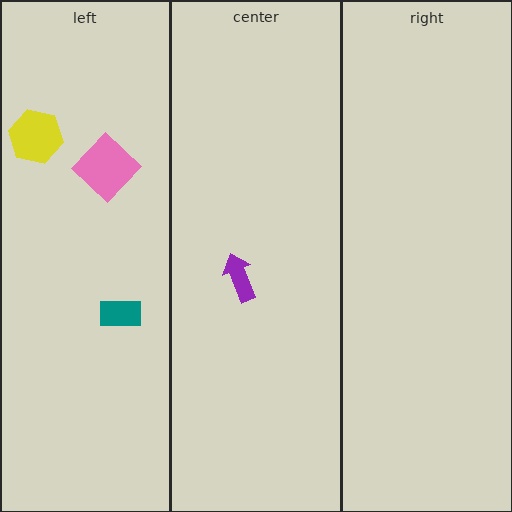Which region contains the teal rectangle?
The left region.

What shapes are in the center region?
The purple arrow.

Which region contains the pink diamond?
The left region.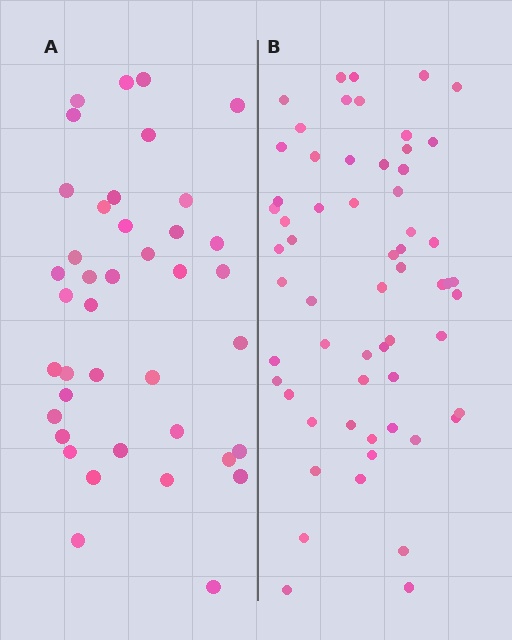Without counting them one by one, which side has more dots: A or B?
Region B (the right region) has more dots.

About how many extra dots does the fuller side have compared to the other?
Region B has approximately 20 more dots than region A.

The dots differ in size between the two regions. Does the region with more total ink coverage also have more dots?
No. Region A has more total ink coverage because its dots are larger, but region B actually contains more individual dots. Total area can be misleading — the number of items is what matters here.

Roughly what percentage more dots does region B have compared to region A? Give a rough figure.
About 50% more.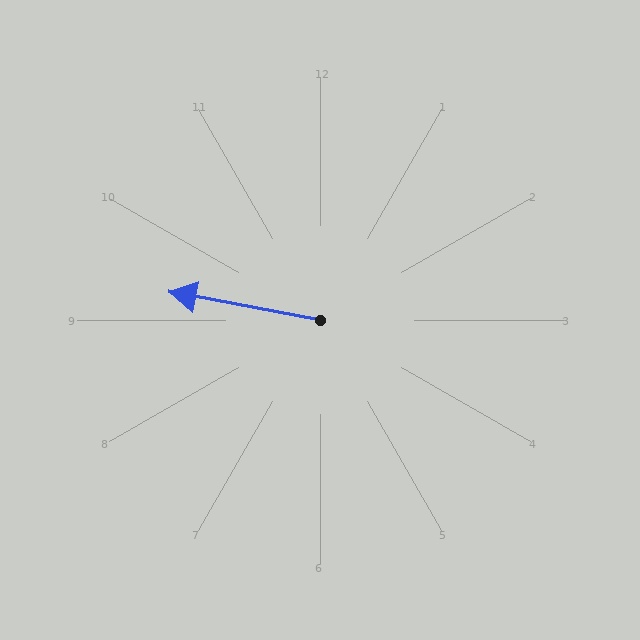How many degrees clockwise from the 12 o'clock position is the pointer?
Approximately 280 degrees.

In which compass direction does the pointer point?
West.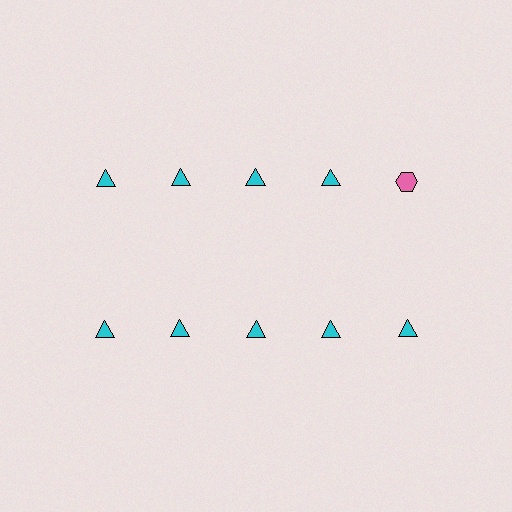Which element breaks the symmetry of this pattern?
The pink hexagon in the top row, rightmost column breaks the symmetry. All other shapes are cyan triangles.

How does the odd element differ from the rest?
It differs in both color (pink instead of cyan) and shape (hexagon instead of triangle).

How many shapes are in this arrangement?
There are 10 shapes arranged in a grid pattern.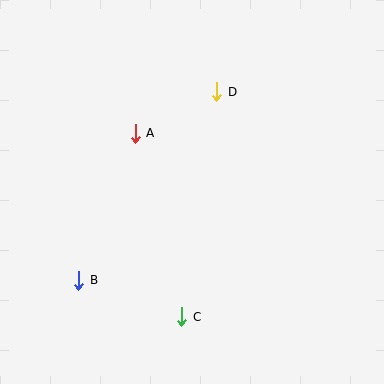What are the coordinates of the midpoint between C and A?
The midpoint between C and A is at (158, 225).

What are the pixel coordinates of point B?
Point B is at (79, 280).